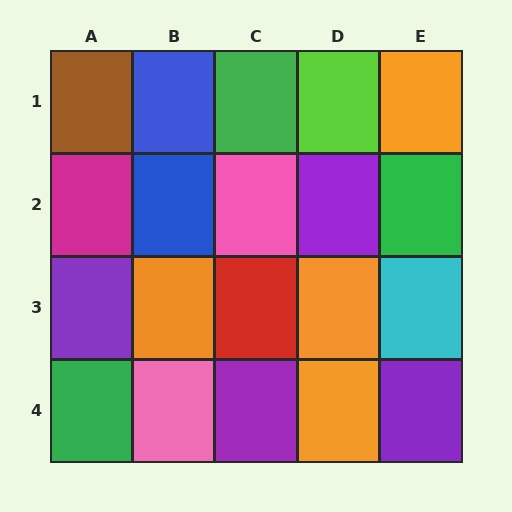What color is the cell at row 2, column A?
Magenta.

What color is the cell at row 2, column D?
Purple.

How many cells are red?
1 cell is red.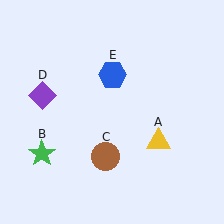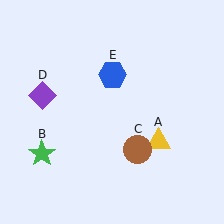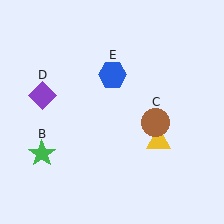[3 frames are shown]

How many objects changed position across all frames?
1 object changed position: brown circle (object C).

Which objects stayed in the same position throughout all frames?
Yellow triangle (object A) and green star (object B) and purple diamond (object D) and blue hexagon (object E) remained stationary.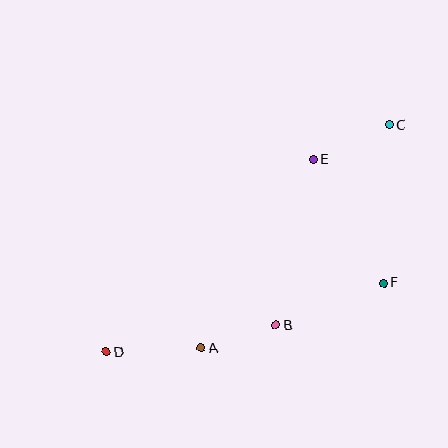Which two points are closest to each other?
Points A and B are closest to each other.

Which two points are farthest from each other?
Points C and D are farthest from each other.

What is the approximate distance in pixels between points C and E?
The distance between C and E is approximately 84 pixels.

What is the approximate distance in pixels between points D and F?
The distance between D and F is approximately 286 pixels.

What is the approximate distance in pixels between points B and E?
The distance between B and E is approximately 170 pixels.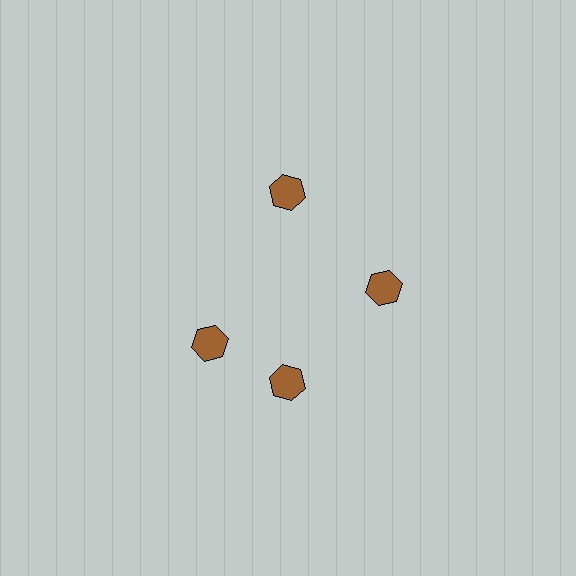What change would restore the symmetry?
The symmetry would be restored by rotating it back into even spacing with its neighbors so that all 4 hexagons sit at equal angles and equal distance from the center.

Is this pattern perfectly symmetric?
No. The 4 brown hexagons are arranged in a ring, but one element near the 9 o'clock position is rotated out of alignment along the ring, breaking the 4-fold rotational symmetry.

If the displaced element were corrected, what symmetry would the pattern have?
It would have 4-fold rotational symmetry — the pattern would map onto itself every 90 degrees.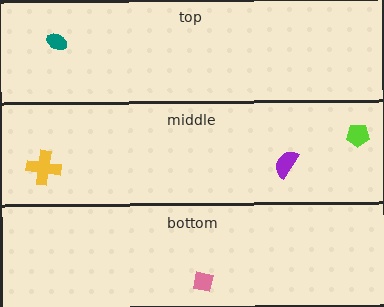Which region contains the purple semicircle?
The middle region.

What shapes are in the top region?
The teal ellipse.